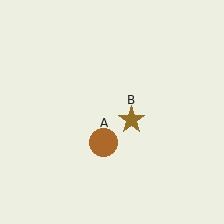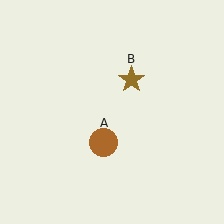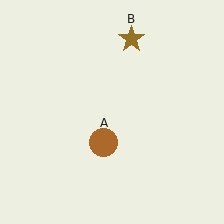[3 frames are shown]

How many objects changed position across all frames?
1 object changed position: brown star (object B).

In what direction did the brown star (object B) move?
The brown star (object B) moved up.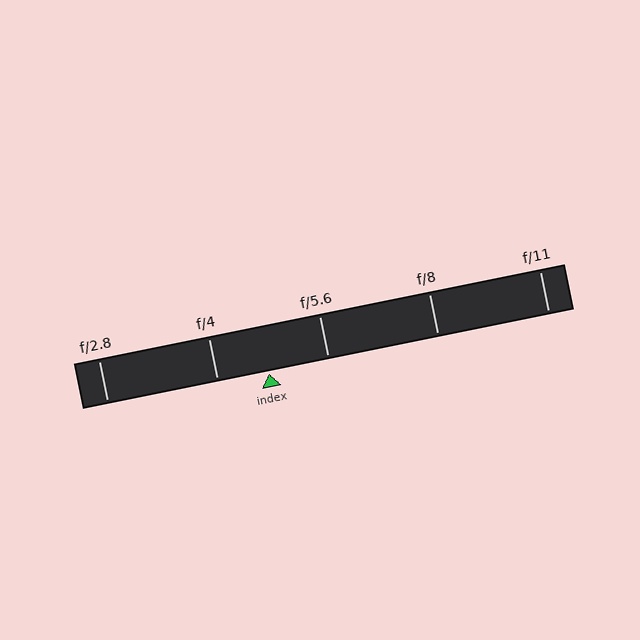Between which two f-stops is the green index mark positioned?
The index mark is between f/4 and f/5.6.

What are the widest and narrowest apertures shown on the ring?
The widest aperture shown is f/2.8 and the narrowest is f/11.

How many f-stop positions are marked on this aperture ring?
There are 5 f-stop positions marked.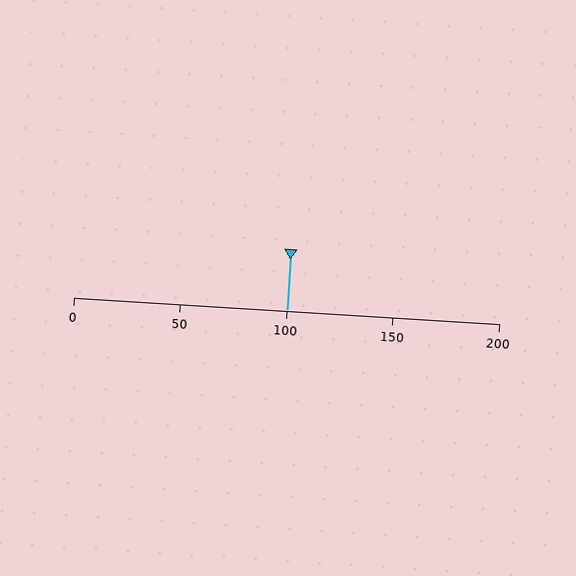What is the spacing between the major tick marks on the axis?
The major ticks are spaced 50 apart.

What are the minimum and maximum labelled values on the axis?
The axis runs from 0 to 200.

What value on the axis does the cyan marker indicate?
The marker indicates approximately 100.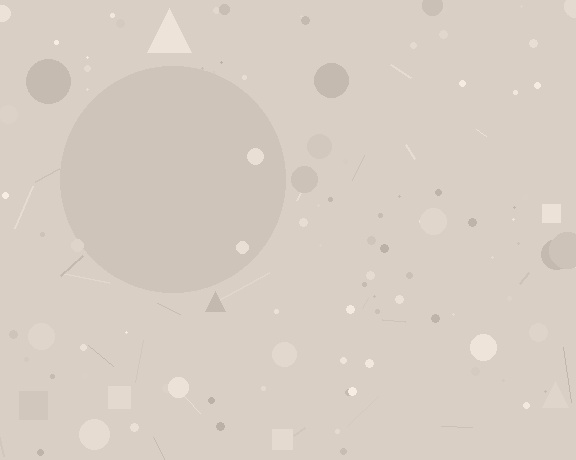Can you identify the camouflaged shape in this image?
The camouflaged shape is a circle.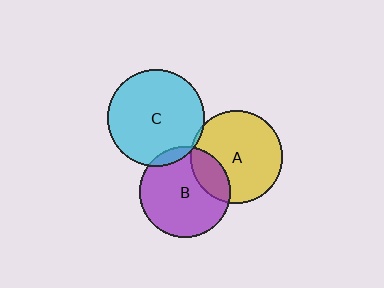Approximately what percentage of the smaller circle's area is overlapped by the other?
Approximately 20%.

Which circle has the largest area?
Circle C (cyan).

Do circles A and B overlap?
Yes.